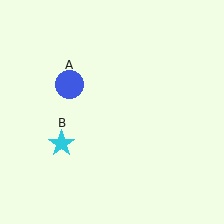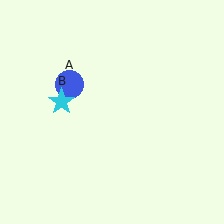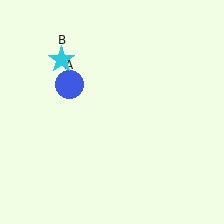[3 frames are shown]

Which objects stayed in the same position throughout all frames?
Blue circle (object A) remained stationary.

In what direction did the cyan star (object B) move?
The cyan star (object B) moved up.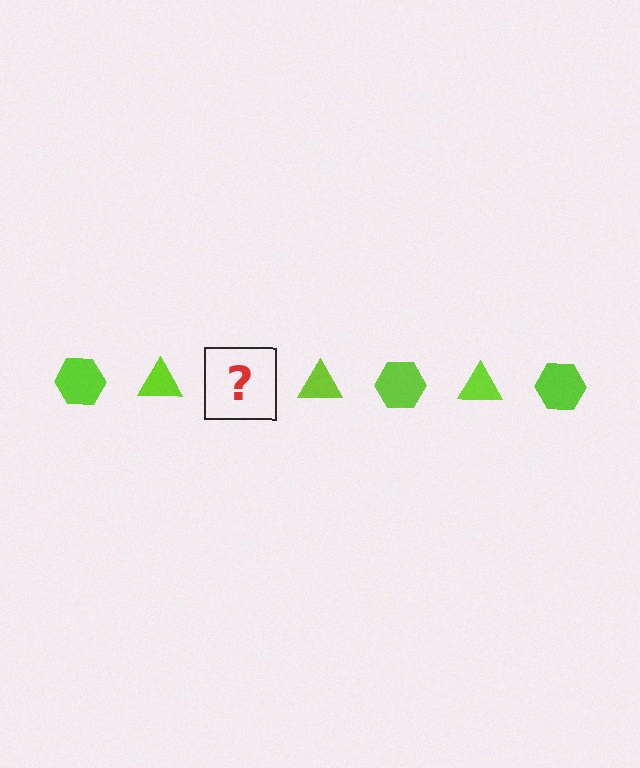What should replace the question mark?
The question mark should be replaced with a lime hexagon.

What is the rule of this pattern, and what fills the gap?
The rule is that the pattern cycles through hexagon, triangle shapes in lime. The gap should be filled with a lime hexagon.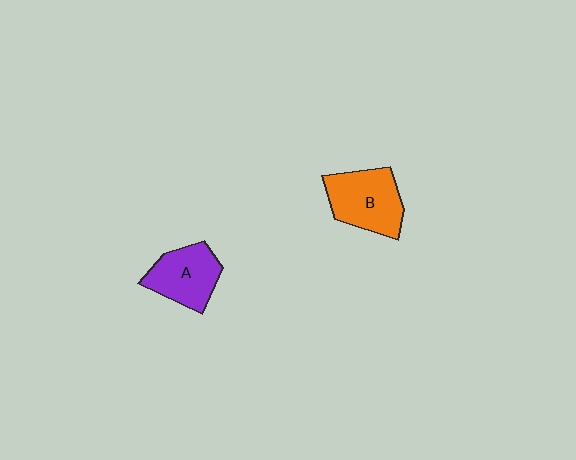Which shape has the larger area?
Shape B (orange).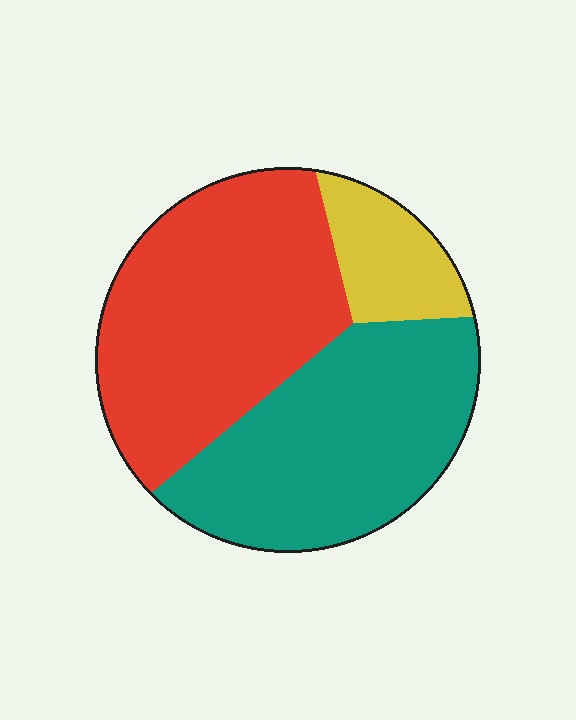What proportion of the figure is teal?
Teal takes up about two fifths (2/5) of the figure.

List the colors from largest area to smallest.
From largest to smallest: red, teal, yellow.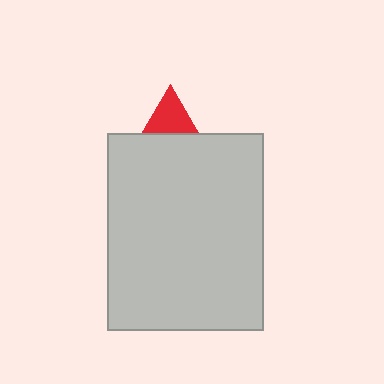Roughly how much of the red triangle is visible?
A small part of it is visible (roughly 34%).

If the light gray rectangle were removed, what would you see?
You would see the complete red triangle.